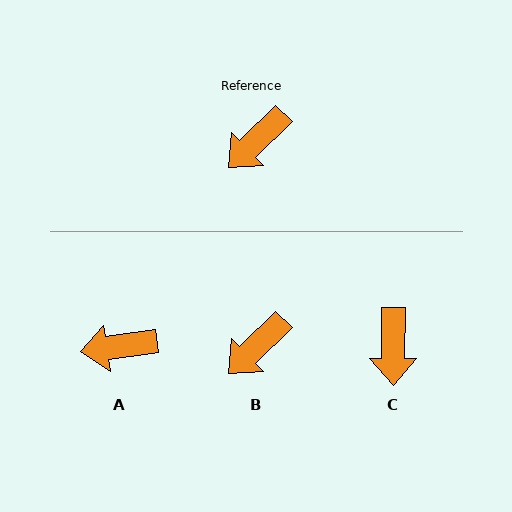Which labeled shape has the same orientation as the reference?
B.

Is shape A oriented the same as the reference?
No, it is off by about 36 degrees.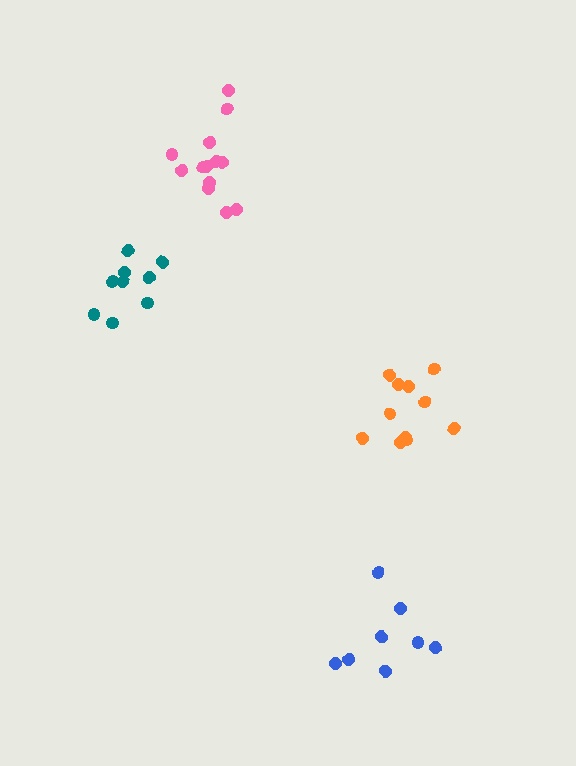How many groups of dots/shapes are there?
There are 4 groups.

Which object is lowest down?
The blue cluster is bottommost.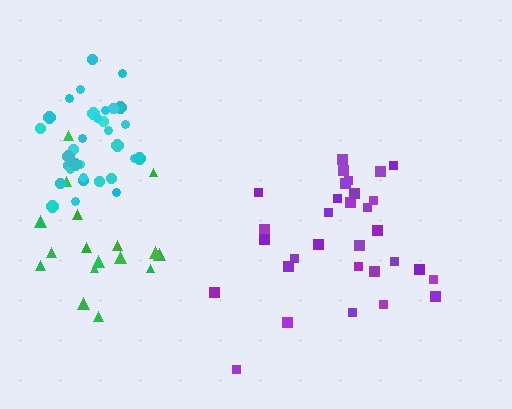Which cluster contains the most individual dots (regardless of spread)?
Cyan (32).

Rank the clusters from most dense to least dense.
cyan, purple, green.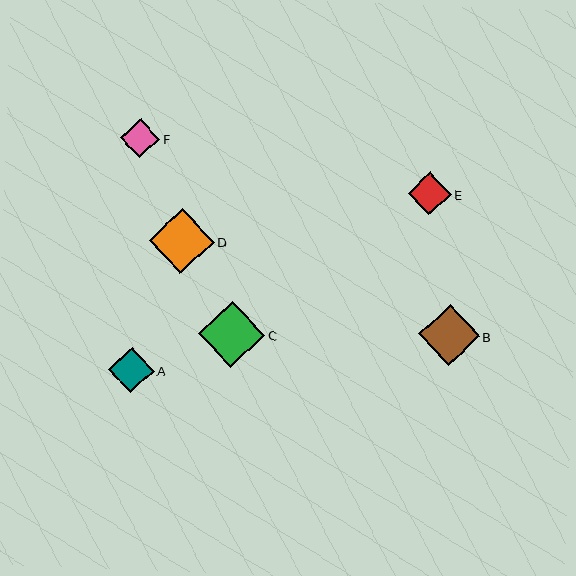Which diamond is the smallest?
Diamond F is the smallest with a size of approximately 39 pixels.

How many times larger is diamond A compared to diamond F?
Diamond A is approximately 1.1 times the size of diamond F.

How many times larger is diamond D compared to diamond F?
Diamond D is approximately 1.6 times the size of diamond F.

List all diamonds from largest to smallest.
From largest to smallest: C, D, B, A, E, F.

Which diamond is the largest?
Diamond C is the largest with a size of approximately 66 pixels.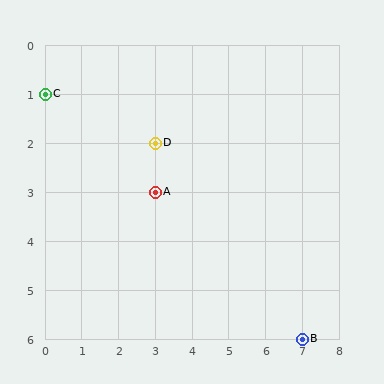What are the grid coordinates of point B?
Point B is at grid coordinates (7, 6).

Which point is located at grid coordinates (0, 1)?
Point C is at (0, 1).